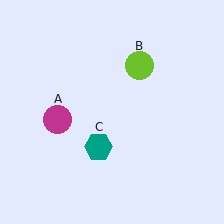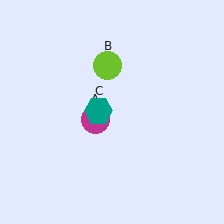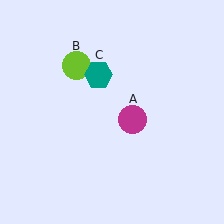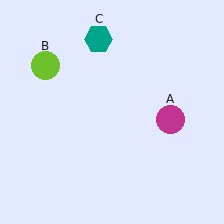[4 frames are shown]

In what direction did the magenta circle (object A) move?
The magenta circle (object A) moved right.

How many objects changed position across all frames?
3 objects changed position: magenta circle (object A), lime circle (object B), teal hexagon (object C).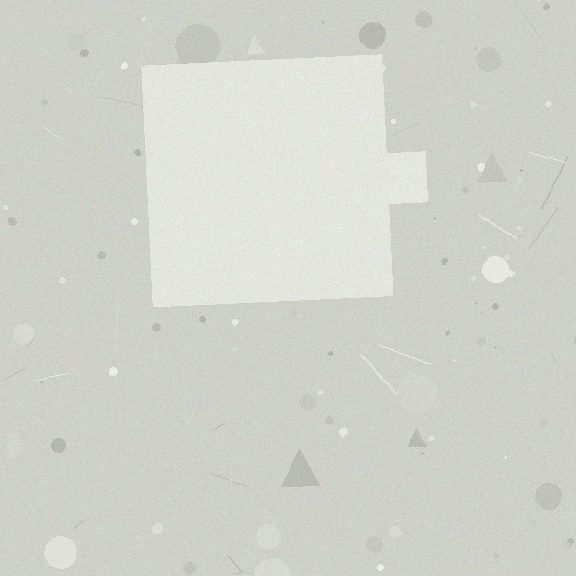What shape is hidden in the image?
A square is hidden in the image.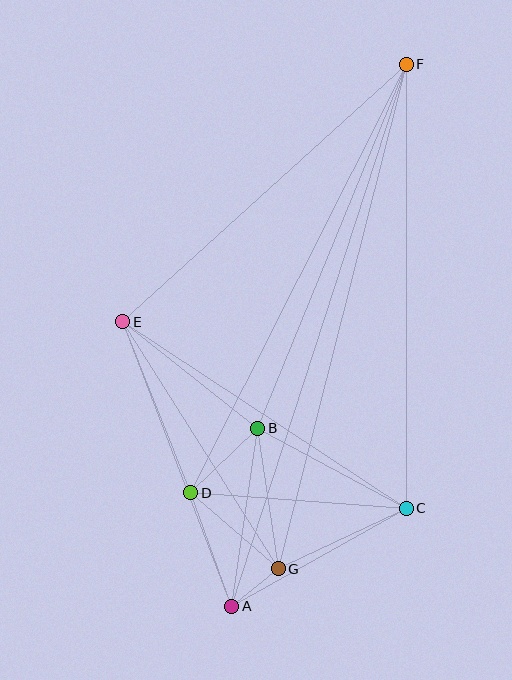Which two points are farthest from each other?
Points A and F are farthest from each other.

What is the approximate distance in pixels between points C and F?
The distance between C and F is approximately 444 pixels.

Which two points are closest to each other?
Points A and G are closest to each other.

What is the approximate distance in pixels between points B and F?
The distance between B and F is approximately 393 pixels.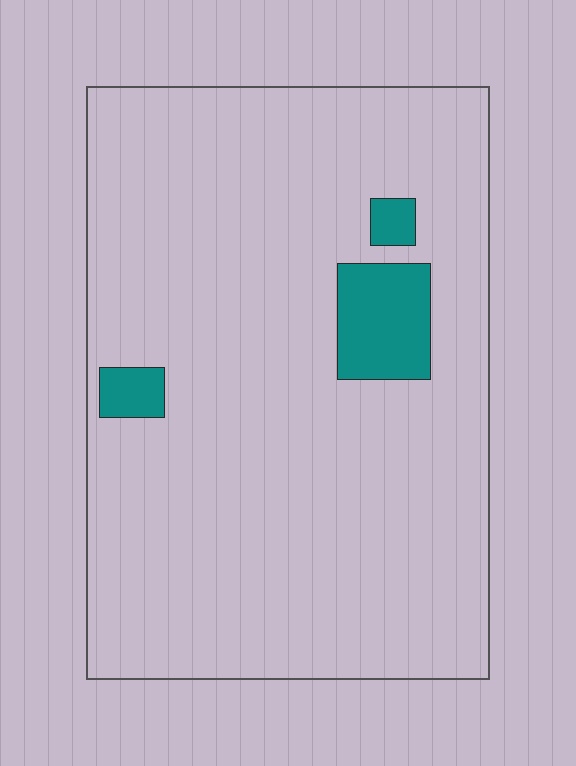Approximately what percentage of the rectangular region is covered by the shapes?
Approximately 5%.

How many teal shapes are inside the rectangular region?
3.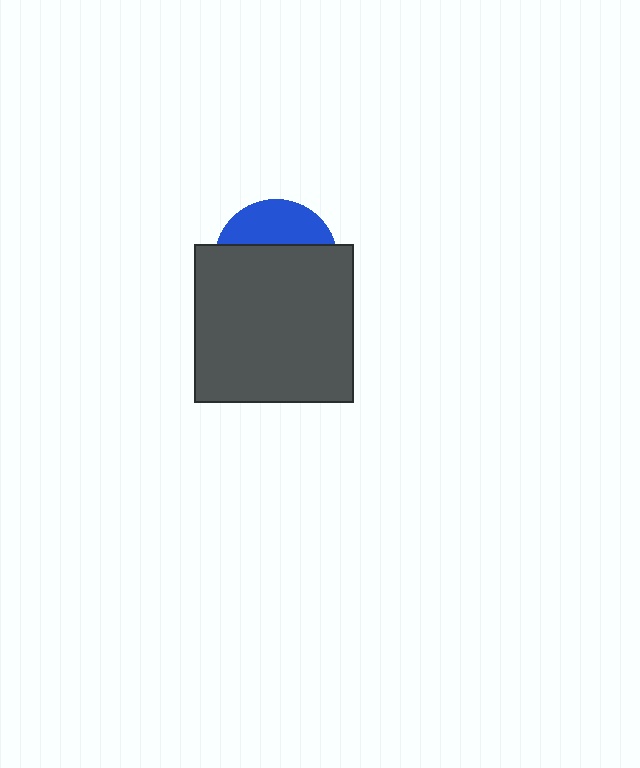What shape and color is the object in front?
The object in front is a dark gray square.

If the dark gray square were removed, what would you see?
You would see the complete blue circle.